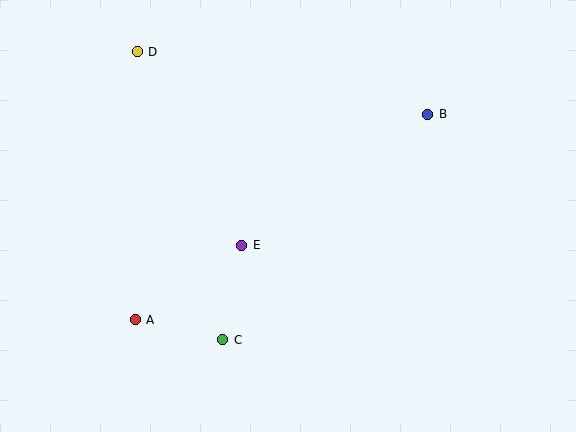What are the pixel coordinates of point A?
Point A is at (135, 320).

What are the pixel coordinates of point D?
Point D is at (137, 52).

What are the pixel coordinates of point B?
Point B is at (428, 114).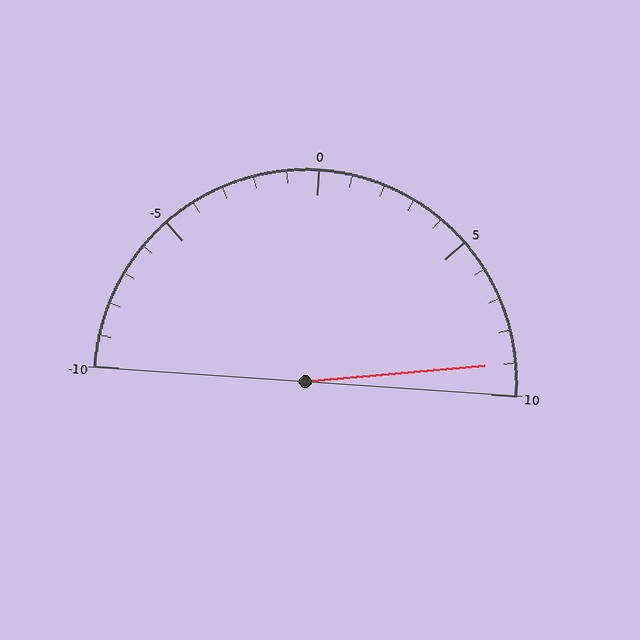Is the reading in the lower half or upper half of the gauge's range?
The reading is in the upper half of the range (-10 to 10).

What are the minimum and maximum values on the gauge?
The gauge ranges from -10 to 10.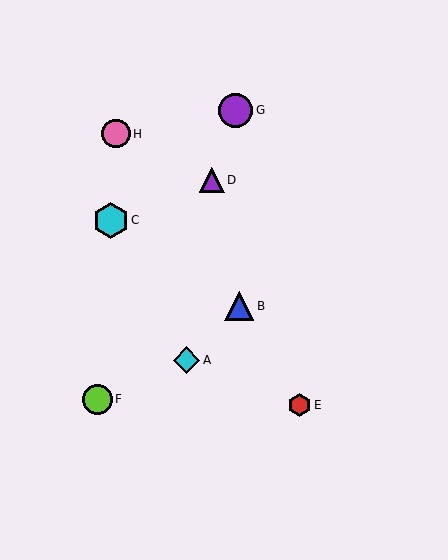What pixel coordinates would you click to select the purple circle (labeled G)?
Click at (236, 110) to select the purple circle G.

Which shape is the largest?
The cyan hexagon (labeled C) is the largest.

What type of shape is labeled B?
Shape B is a blue triangle.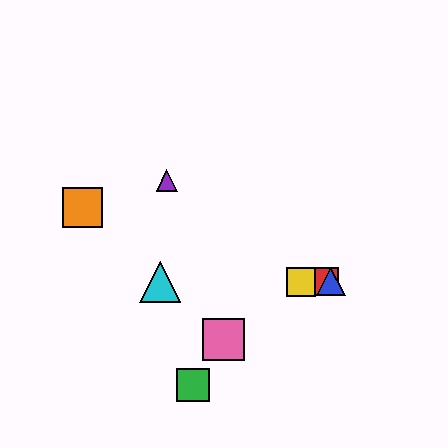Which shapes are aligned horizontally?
The red square, the blue triangle, the yellow square, the cyan triangle are aligned horizontally.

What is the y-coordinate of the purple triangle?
The purple triangle is at y≈181.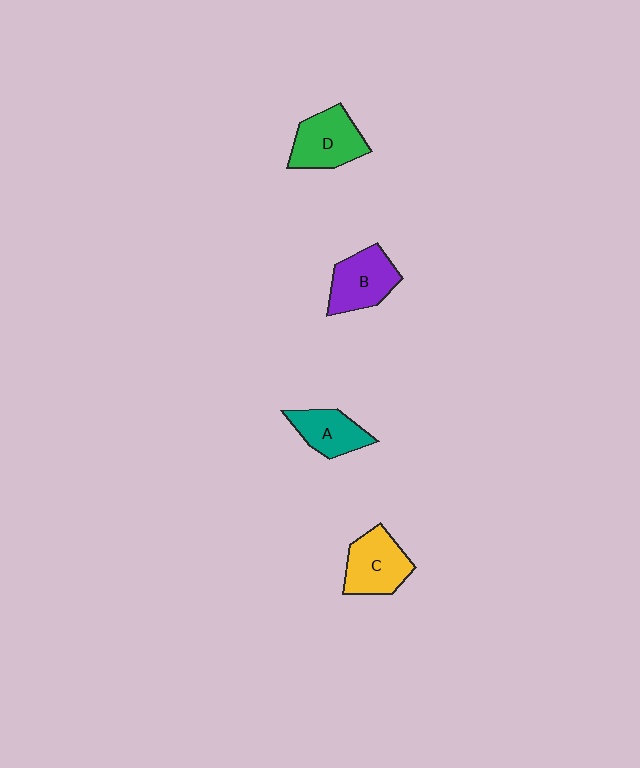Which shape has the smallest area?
Shape A (teal).